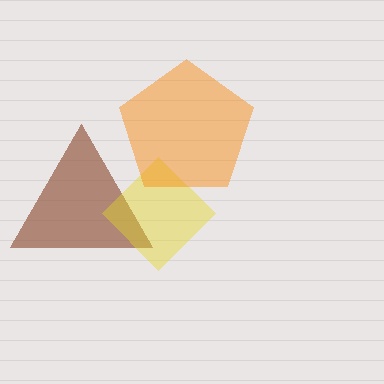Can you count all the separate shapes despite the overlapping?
Yes, there are 3 separate shapes.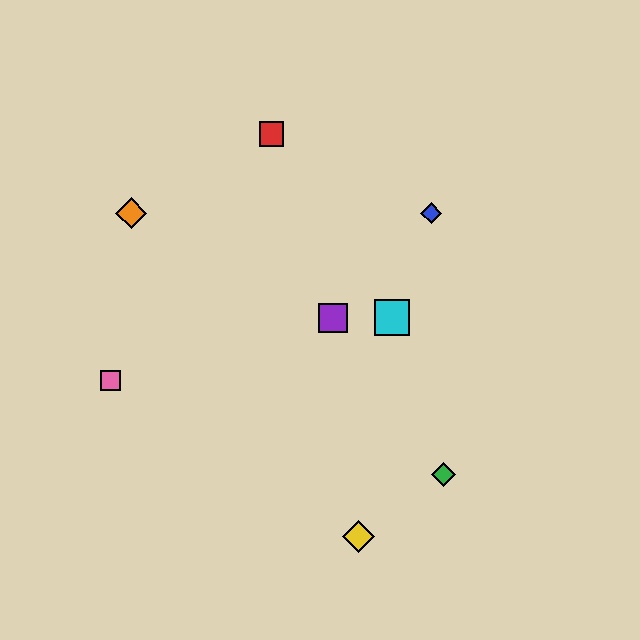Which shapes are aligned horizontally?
The blue diamond, the orange diamond are aligned horizontally.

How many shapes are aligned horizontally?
2 shapes (the blue diamond, the orange diamond) are aligned horizontally.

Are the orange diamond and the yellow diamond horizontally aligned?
No, the orange diamond is at y≈213 and the yellow diamond is at y≈537.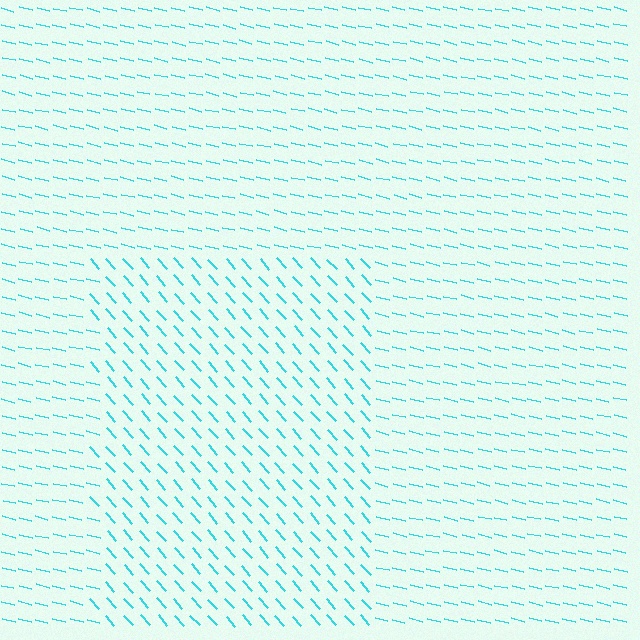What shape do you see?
I see a rectangle.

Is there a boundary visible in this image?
Yes, there is a texture boundary formed by a change in line orientation.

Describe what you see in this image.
The image is filled with small cyan line segments. A rectangle region in the image has lines oriented differently from the surrounding lines, creating a visible texture boundary.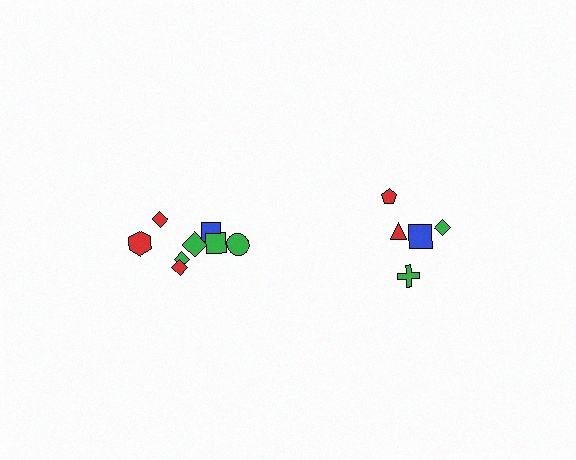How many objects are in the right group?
There are 5 objects.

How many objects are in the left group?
There are 8 objects.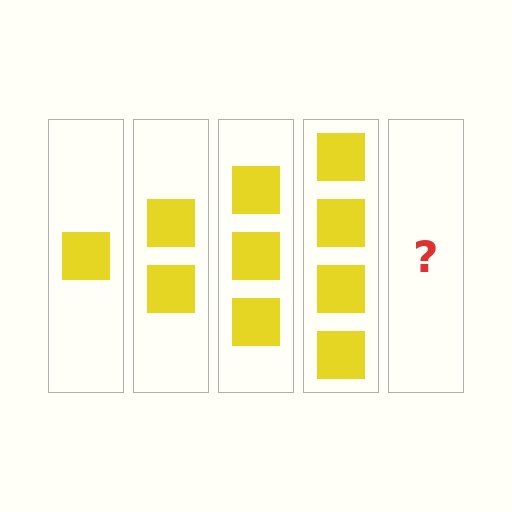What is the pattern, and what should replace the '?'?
The pattern is that each step adds one more square. The '?' should be 5 squares.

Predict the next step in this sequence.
The next step is 5 squares.